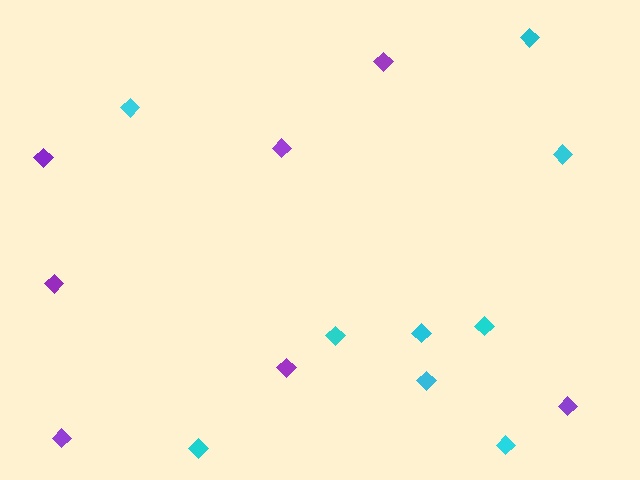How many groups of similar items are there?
There are 2 groups: one group of cyan diamonds (9) and one group of purple diamonds (7).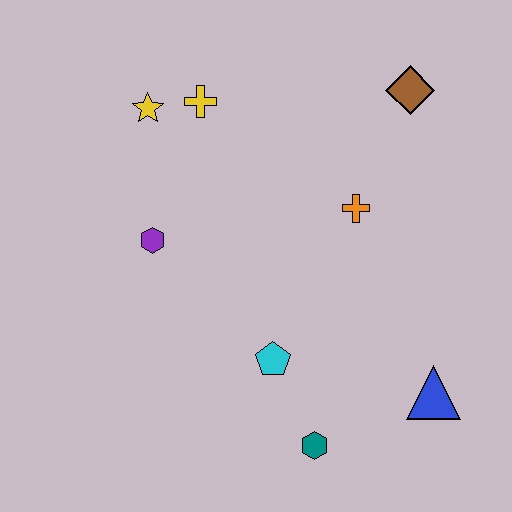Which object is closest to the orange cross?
The brown diamond is closest to the orange cross.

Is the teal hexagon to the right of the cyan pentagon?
Yes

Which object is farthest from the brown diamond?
The teal hexagon is farthest from the brown diamond.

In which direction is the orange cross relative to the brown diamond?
The orange cross is below the brown diamond.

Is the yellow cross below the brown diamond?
Yes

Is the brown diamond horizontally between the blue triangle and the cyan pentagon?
Yes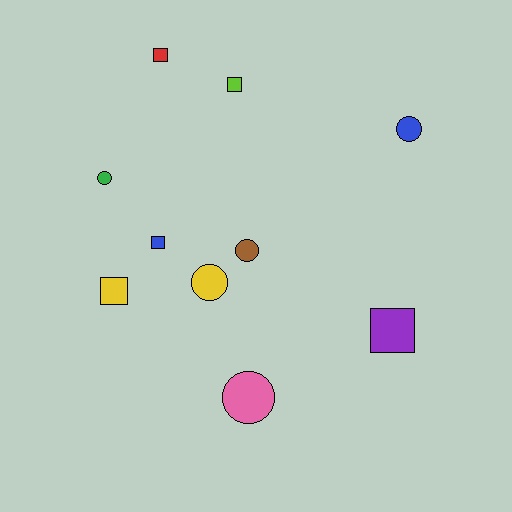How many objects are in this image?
There are 10 objects.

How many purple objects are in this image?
There is 1 purple object.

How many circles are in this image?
There are 5 circles.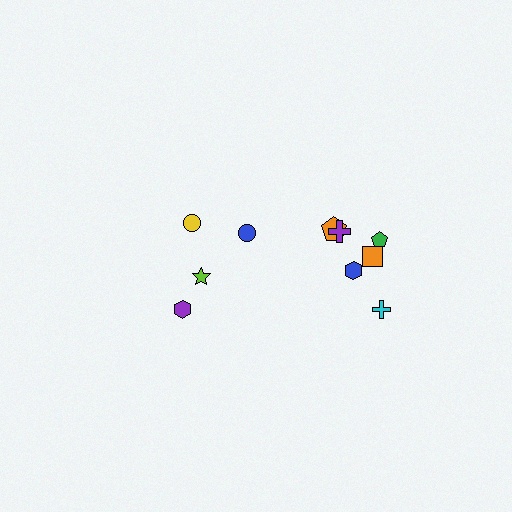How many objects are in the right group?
There are 6 objects.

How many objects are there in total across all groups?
There are 10 objects.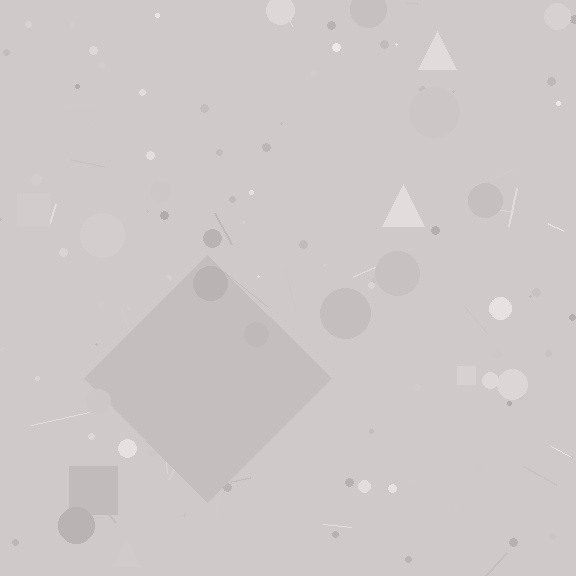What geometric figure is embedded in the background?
A diamond is embedded in the background.